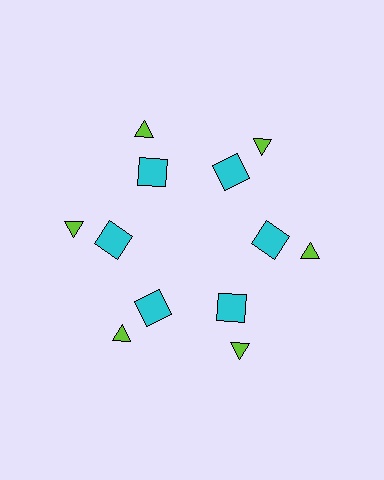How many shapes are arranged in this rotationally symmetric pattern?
There are 12 shapes, arranged in 6 groups of 2.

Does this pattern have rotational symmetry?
Yes, this pattern has 6-fold rotational symmetry. It looks the same after rotating 60 degrees around the center.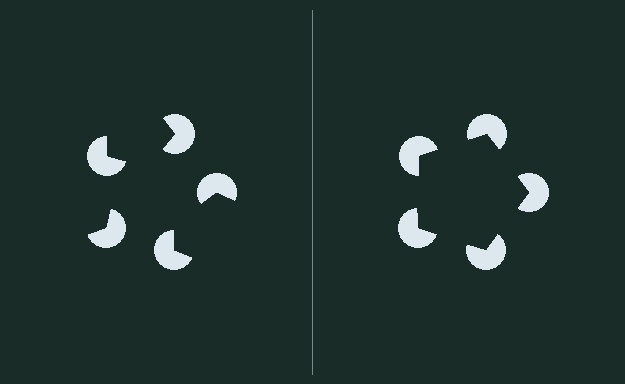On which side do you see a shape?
An illusory pentagon appears on the right side. On the left side the wedge cuts are rotated, so no coherent shape forms.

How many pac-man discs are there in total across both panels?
10 — 5 on each side.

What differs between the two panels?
The pac-man discs are positioned identically on both sides; only the wedge orientations differ. On the right they align to a pentagon; on the left they are misaligned.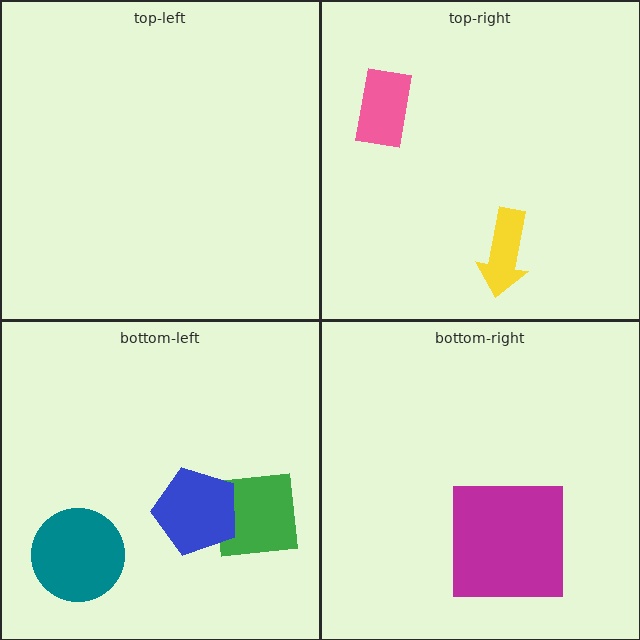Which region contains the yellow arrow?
The top-right region.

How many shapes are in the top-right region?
2.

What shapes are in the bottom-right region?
The magenta square.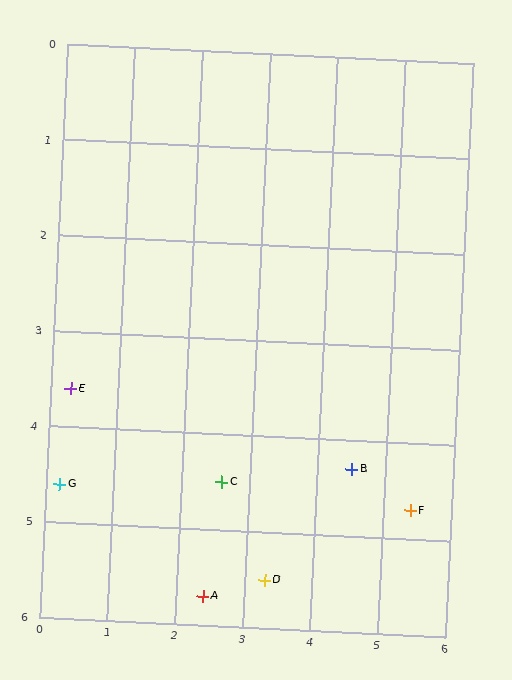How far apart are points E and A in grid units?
Points E and A are about 3.0 grid units apart.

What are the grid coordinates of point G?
Point G is at approximately (0.2, 4.6).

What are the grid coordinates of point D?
Point D is at approximately (3.3, 5.5).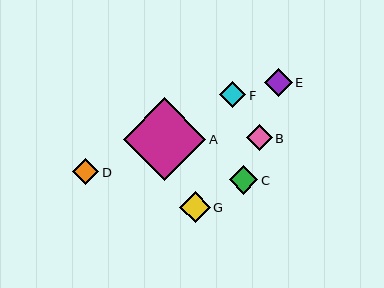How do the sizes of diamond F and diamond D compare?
Diamond F and diamond D are approximately the same size.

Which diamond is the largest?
Diamond A is the largest with a size of approximately 83 pixels.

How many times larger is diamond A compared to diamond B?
Diamond A is approximately 3.2 times the size of diamond B.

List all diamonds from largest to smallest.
From largest to smallest: A, G, C, E, F, D, B.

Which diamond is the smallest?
Diamond B is the smallest with a size of approximately 26 pixels.